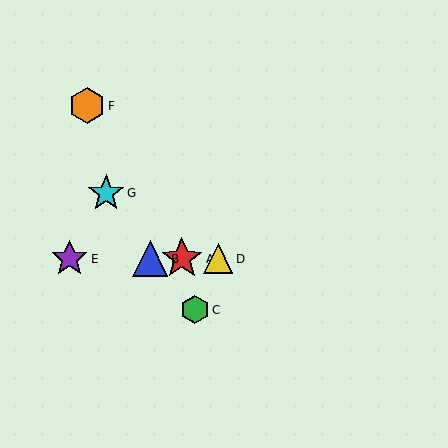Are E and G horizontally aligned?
No, E is at y≈259 and G is at y≈193.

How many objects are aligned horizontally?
4 objects (A, B, D, E) are aligned horizontally.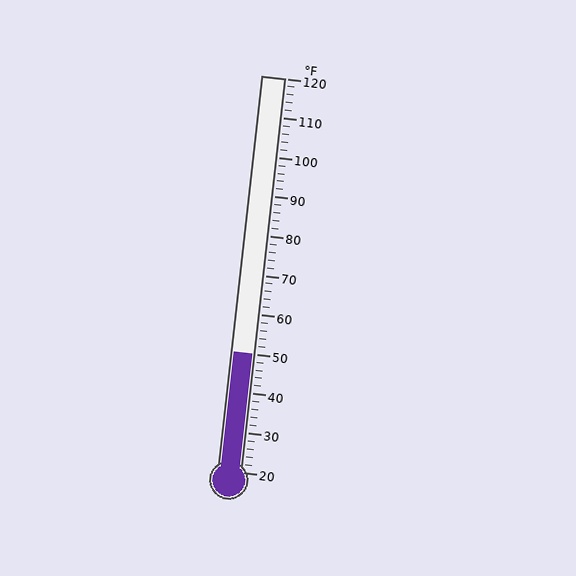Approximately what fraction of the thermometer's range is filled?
The thermometer is filled to approximately 30% of its range.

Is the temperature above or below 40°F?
The temperature is above 40°F.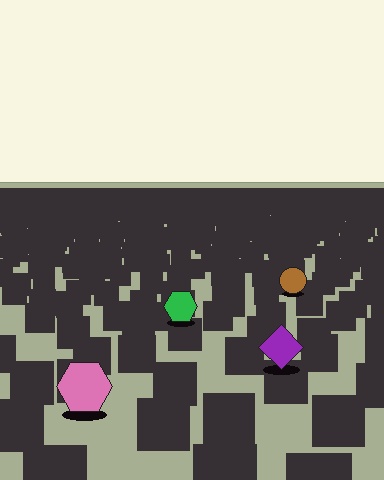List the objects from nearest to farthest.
From nearest to farthest: the pink hexagon, the purple diamond, the green hexagon, the brown circle.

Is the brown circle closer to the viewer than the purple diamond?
No. The purple diamond is closer — you can tell from the texture gradient: the ground texture is coarser near it.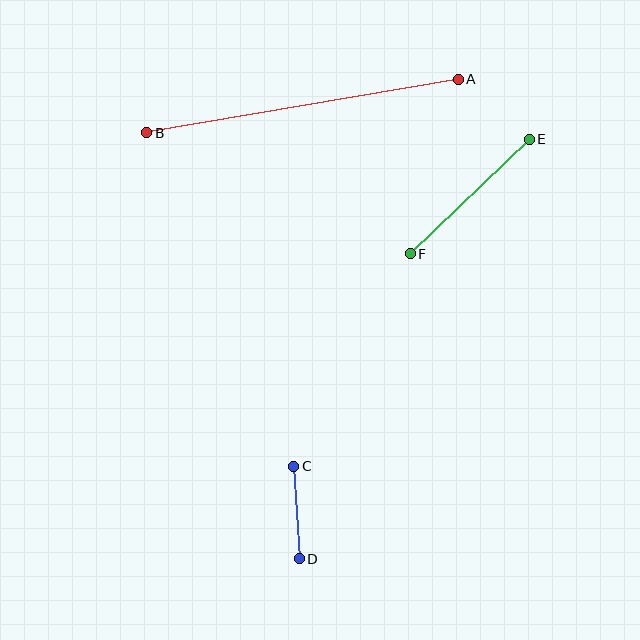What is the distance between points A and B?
The distance is approximately 316 pixels.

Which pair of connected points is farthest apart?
Points A and B are farthest apart.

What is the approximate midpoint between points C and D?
The midpoint is at approximately (296, 513) pixels.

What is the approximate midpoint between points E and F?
The midpoint is at approximately (470, 196) pixels.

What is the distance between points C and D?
The distance is approximately 93 pixels.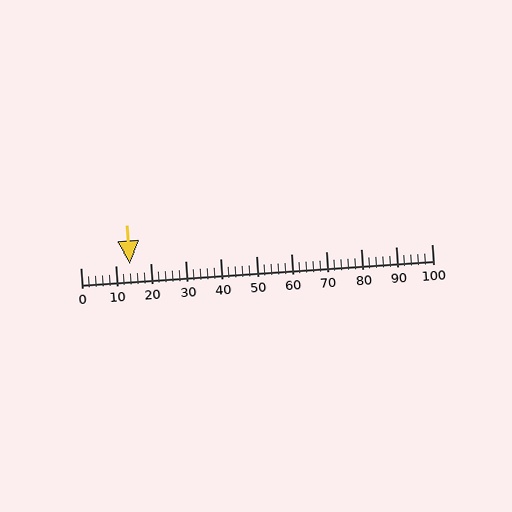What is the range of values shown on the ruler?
The ruler shows values from 0 to 100.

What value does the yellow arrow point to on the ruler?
The yellow arrow points to approximately 14.